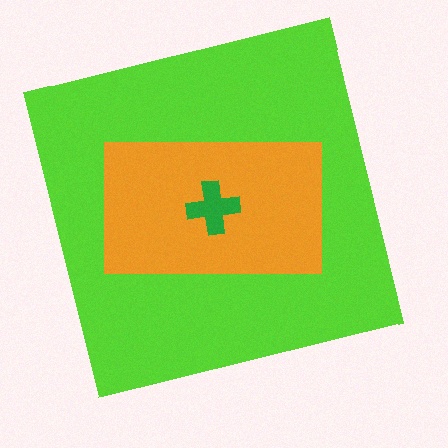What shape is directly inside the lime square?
The orange rectangle.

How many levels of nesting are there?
3.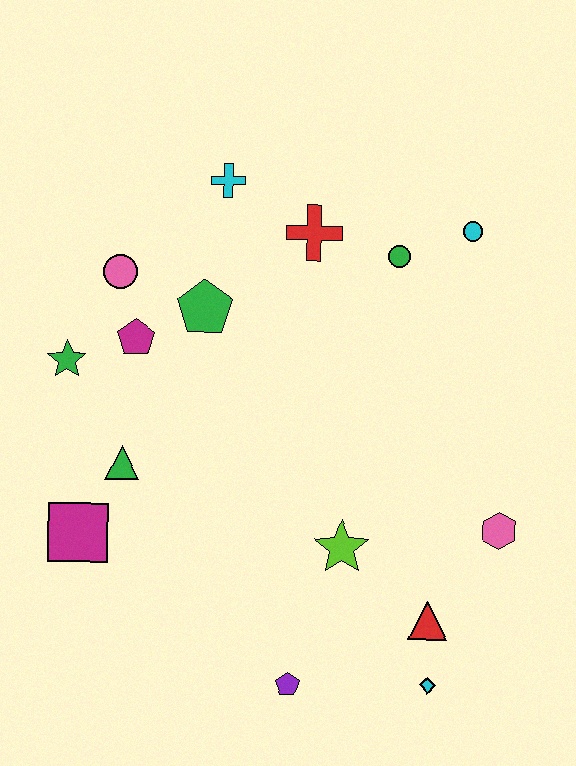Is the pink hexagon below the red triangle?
No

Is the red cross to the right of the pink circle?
Yes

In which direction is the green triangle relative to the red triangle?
The green triangle is to the left of the red triangle.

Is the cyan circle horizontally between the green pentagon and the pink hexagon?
Yes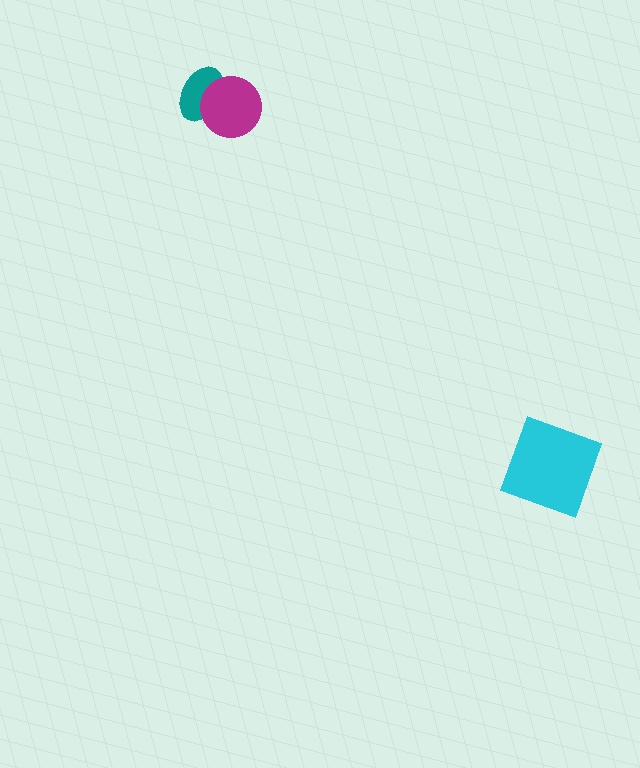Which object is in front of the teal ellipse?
The magenta circle is in front of the teal ellipse.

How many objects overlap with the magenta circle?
1 object overlaps with the magenta circle.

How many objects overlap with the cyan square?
0 objects overlap with the cyan square.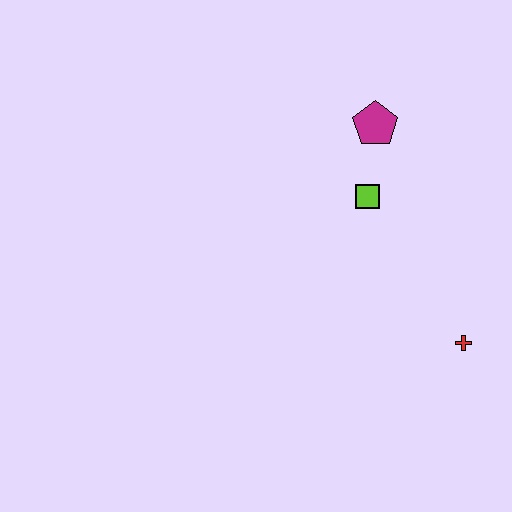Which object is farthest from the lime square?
The red cross is farthest from the lime square.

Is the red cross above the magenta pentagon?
No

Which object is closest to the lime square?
The magenta pentagon is closest to the lime square.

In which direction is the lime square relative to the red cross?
The lime square is above the red cross.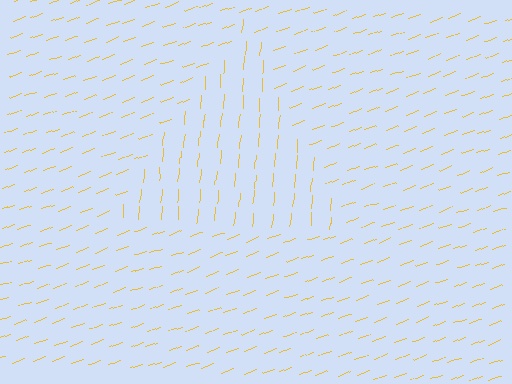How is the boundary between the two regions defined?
The boundary is defined purely by a change in line orientation (approximately 67 degrees difference). All lines are the same color and thickness.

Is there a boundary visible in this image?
Yes, there is a texture boundary formed by a change in line orientation.